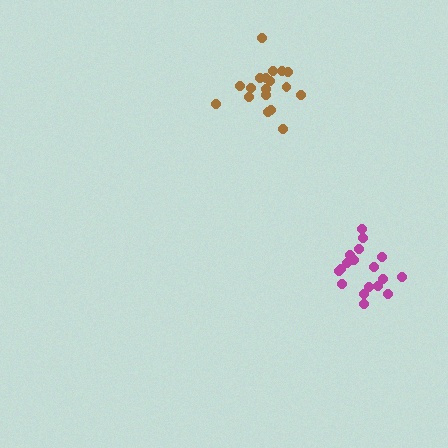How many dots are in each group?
Group 1: 18 dots, Group 2: 18 dots (36 total).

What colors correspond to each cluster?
The clusters are colored: brown, magenta.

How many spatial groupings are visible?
There are 2 spatial groupings.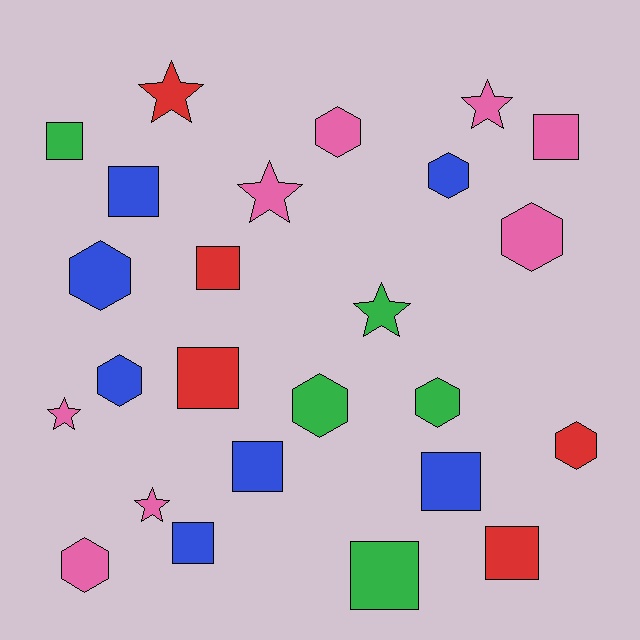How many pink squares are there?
There is 1 pink square.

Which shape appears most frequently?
Square, with 10 objects.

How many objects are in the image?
There are 25 objects.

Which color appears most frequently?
Pink, with 8 objects.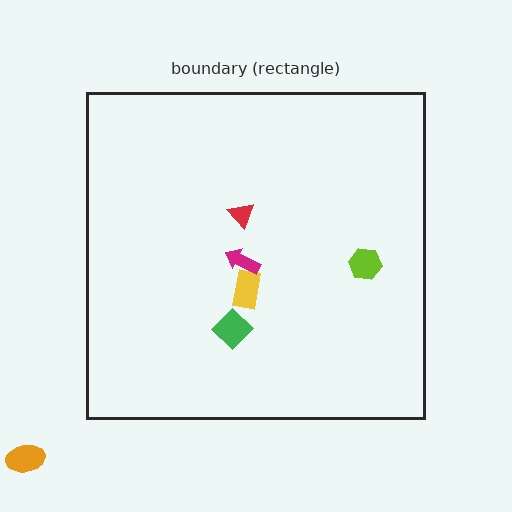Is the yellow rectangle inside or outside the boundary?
Inside.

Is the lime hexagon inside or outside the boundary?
Inside.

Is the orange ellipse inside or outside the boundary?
Outside.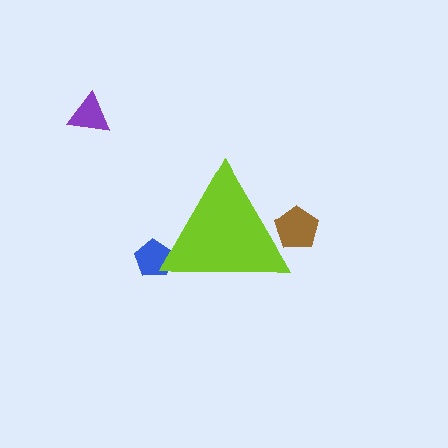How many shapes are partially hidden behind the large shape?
2 shapes are partially hidden.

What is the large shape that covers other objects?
A lime triangle.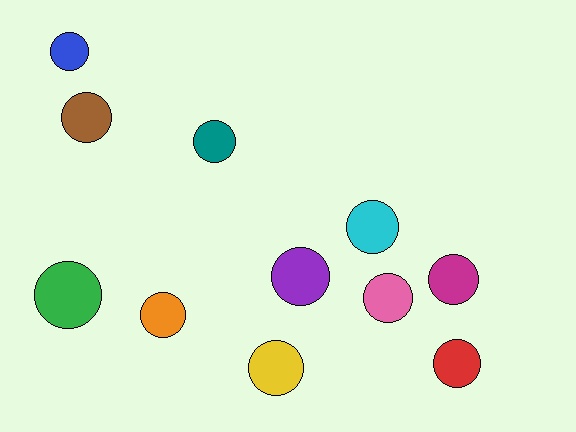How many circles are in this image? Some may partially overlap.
There are 11 circles.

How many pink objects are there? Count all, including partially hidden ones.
There is 1 pink object.